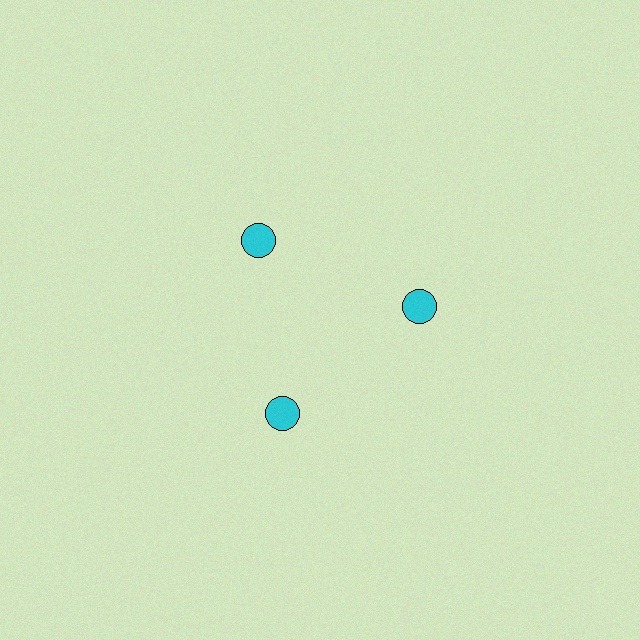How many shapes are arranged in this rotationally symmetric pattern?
There are 3 shapes, arranged in 3 groups of 1.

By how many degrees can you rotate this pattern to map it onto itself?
The pattern maps onto itself every 120 degrees of rotation.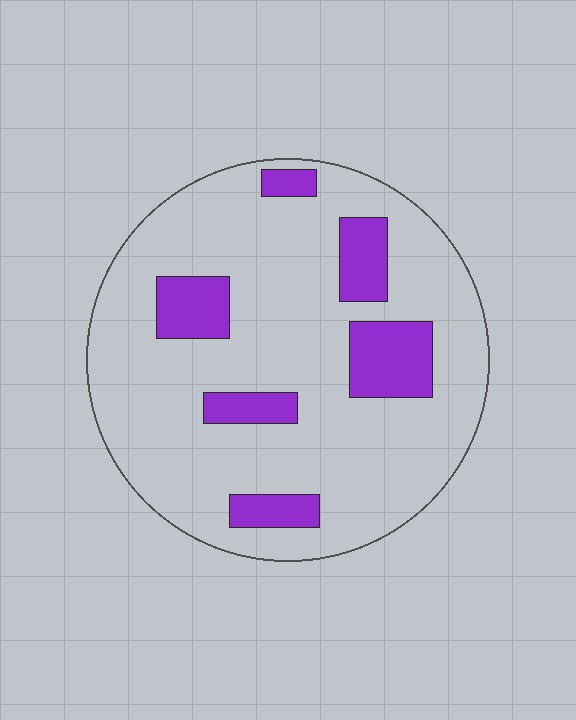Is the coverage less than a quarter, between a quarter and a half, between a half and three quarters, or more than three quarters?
Less than a quarter.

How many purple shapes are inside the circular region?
6.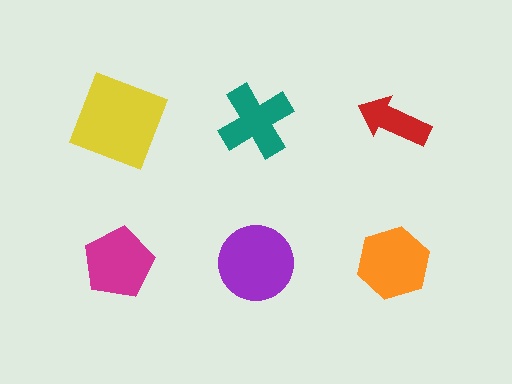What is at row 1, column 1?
A yellow square.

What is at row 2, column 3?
An orange hexagon.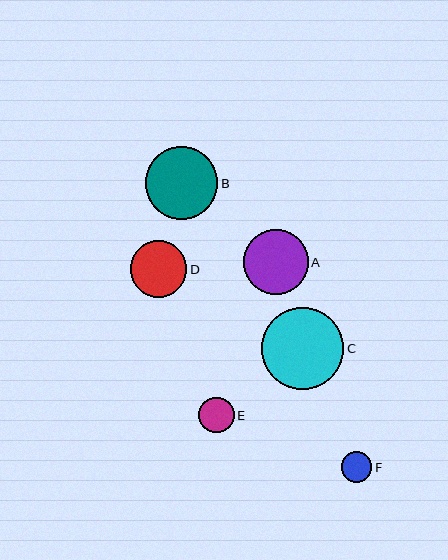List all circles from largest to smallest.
From largest to smallest: C, B, A, D, E, F.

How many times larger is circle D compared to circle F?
Circle D is approximately 1.9 times the size of circle F.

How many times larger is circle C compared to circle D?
Circle C is approximately 1.4 times the size of circle D.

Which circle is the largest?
Circle C is the largest with a size of approximately 82 pixels.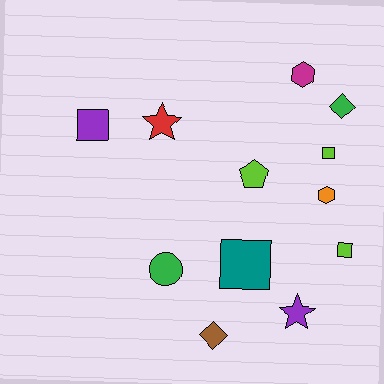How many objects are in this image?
There are 12 objects.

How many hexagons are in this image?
There are 2 hexagons.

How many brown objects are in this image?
There is 1 brown object.